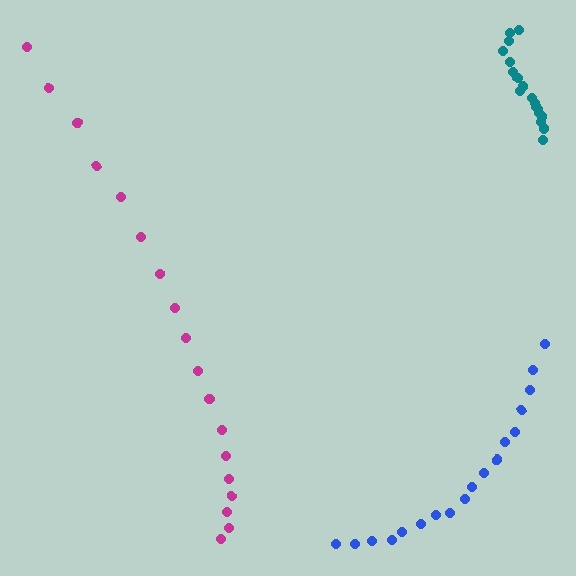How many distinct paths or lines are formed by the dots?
There are 3 distinct paths.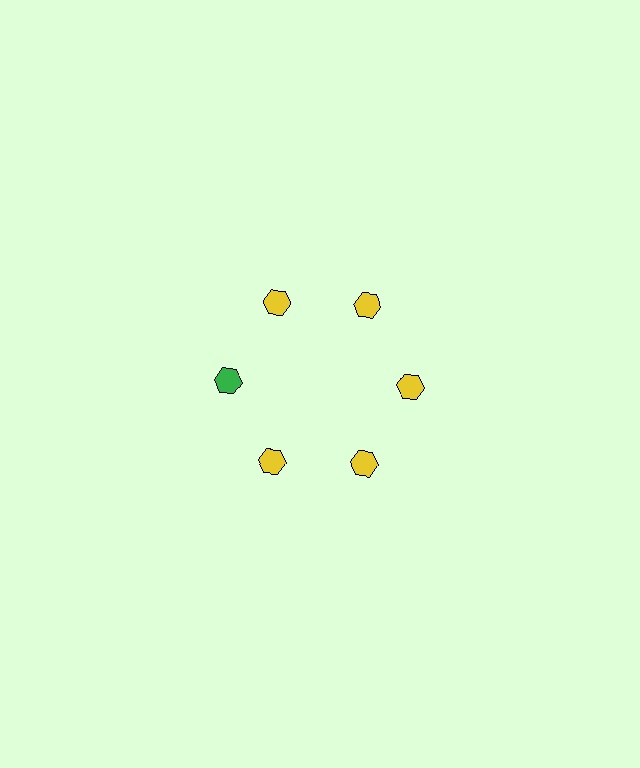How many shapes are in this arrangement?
There are 6 shapes arranged in a ring pattern.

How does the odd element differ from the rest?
It has a different color: green instead of yellow.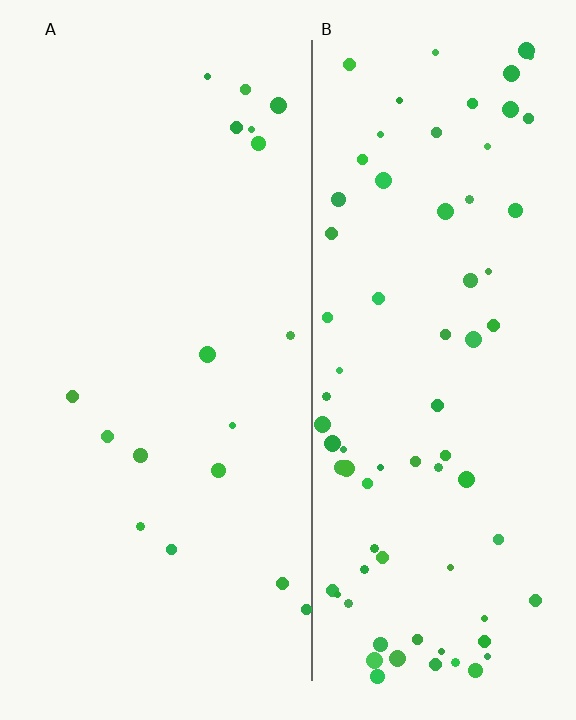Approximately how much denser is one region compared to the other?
Approximately 4.4× — region B over region A.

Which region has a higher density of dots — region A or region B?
B (the right).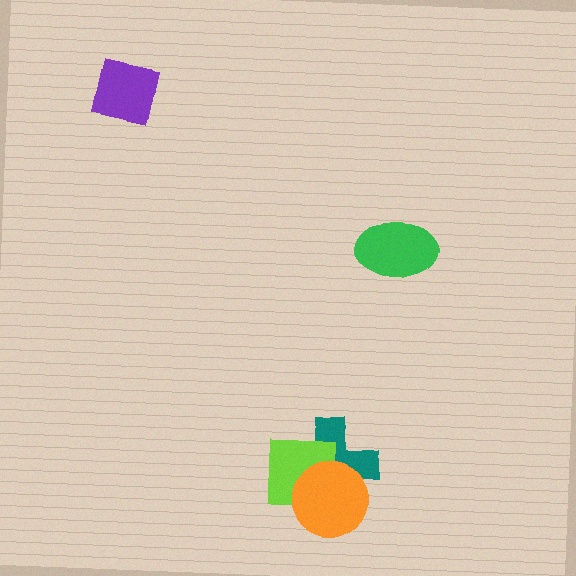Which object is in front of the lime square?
The orange circle is in front of the lime square.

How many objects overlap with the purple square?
0 objects overlap with the purple square.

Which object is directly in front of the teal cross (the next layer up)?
The lime square is directly in front of the teal cross.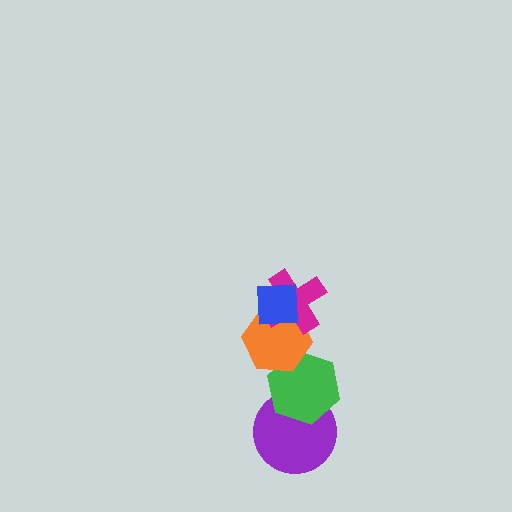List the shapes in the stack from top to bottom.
From top to bottom: the blue square, the magenta cross, the orange hexagon, the green hexagon, the purple circle.